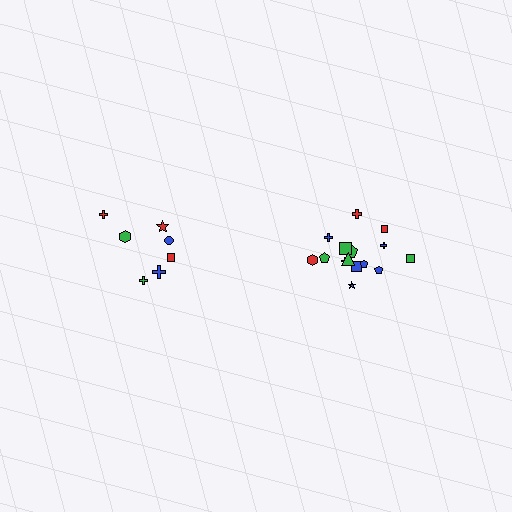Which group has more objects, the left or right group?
The right group.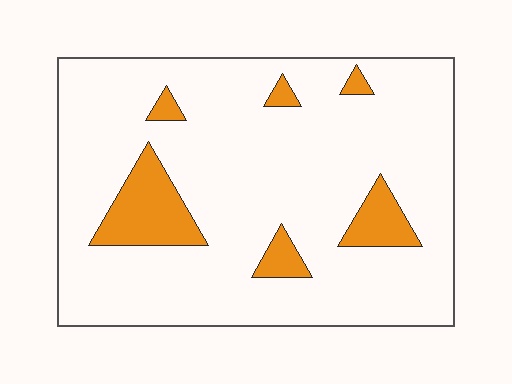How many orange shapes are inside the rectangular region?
6.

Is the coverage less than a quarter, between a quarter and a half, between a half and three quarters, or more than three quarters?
Less than a quarter.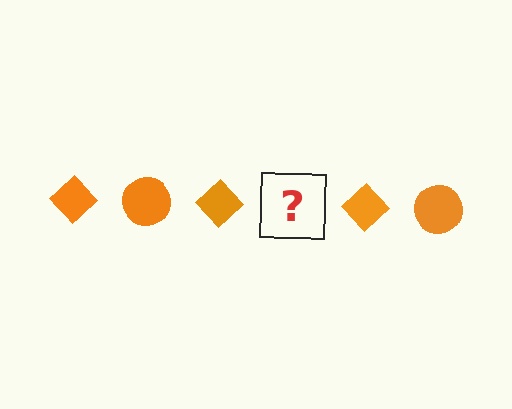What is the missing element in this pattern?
The missing element is an orange circle.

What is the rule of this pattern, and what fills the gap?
The rule is that the pattern cycles through diamond, circle shapes in orange. The gap should be filled with an orange circle.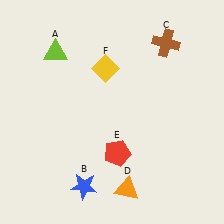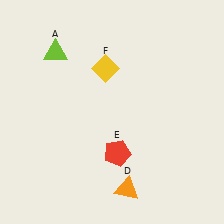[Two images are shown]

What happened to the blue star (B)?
The blue star (B) was removed in Image 2. It was in the bottom-left area of Image 1.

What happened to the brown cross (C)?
The brown cross (C) was removed in Image 2. It was in the top-right area of Image 1.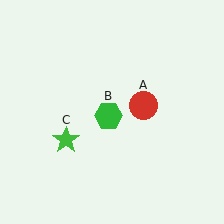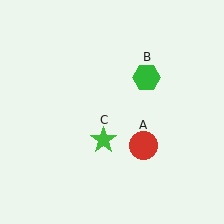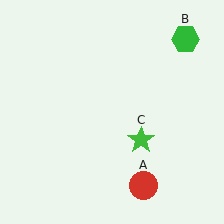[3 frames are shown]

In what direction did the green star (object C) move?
The green star (object C) moved right.